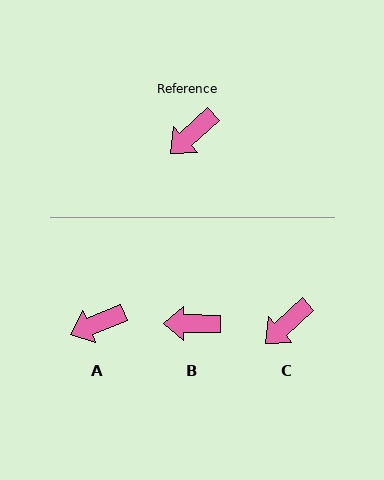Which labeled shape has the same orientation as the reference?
C.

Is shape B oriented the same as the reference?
No, it is off by about 43 degrees.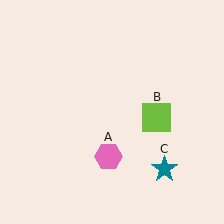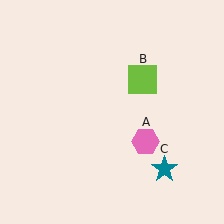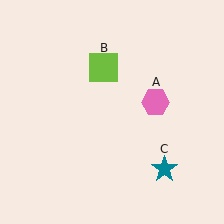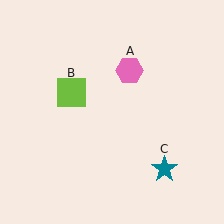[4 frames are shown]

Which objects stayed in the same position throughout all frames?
Teal star (object C) remained stationary.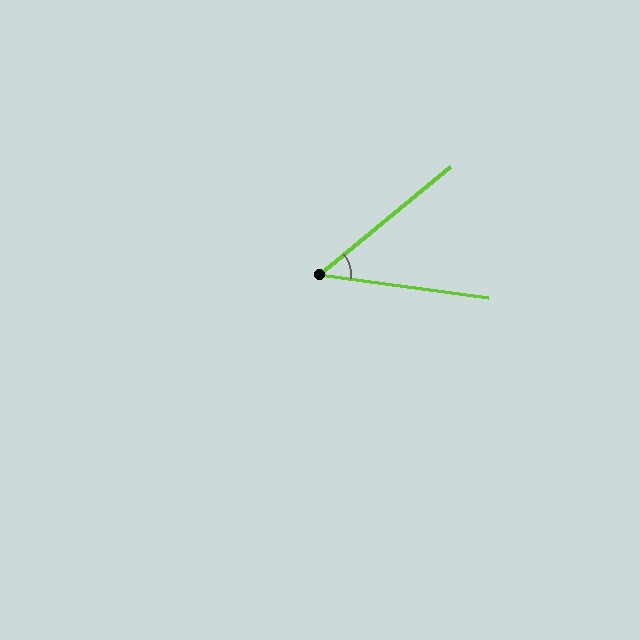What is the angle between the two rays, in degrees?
Approximately 47 degrees.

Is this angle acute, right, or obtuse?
It is acute.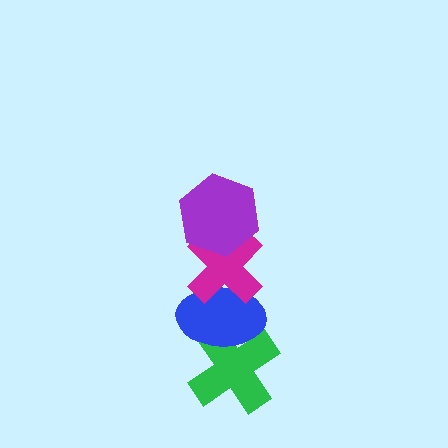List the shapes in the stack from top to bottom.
From top to bottom: the purple hexagon, the magenta cross, the blue ellipse, the green cross.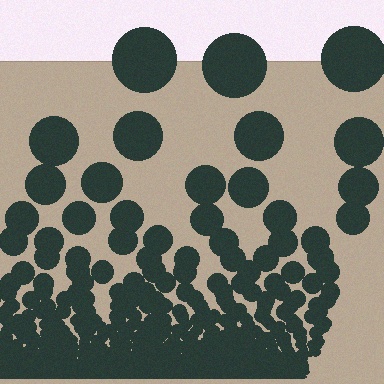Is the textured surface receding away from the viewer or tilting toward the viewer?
The surface appears to tilt toward the viewer. Texture elements get larger and sparser toward the top.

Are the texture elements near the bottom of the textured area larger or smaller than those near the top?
Smaller. The gradient is inverted — elements near the bottom are smaller and denser.